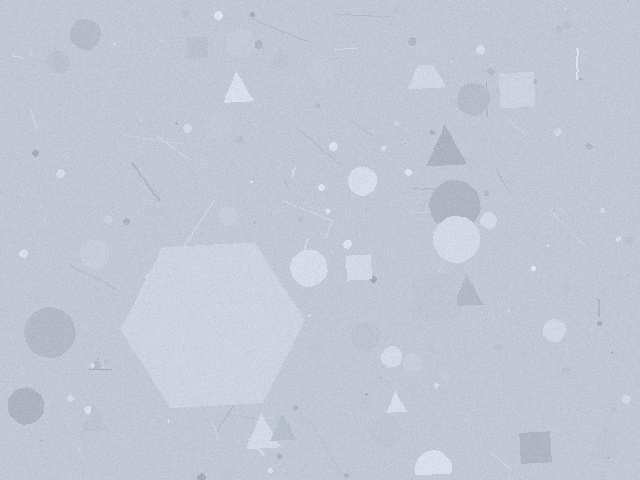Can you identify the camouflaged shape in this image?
The camouflaged shape is a hexagon.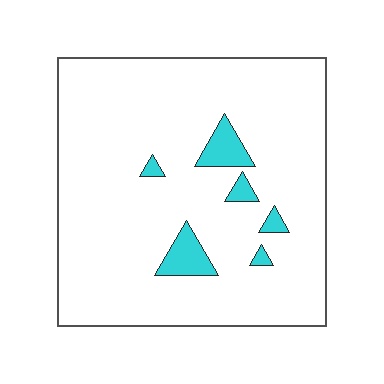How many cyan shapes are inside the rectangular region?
6.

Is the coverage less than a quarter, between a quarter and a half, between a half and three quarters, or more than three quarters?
Less than a quarter.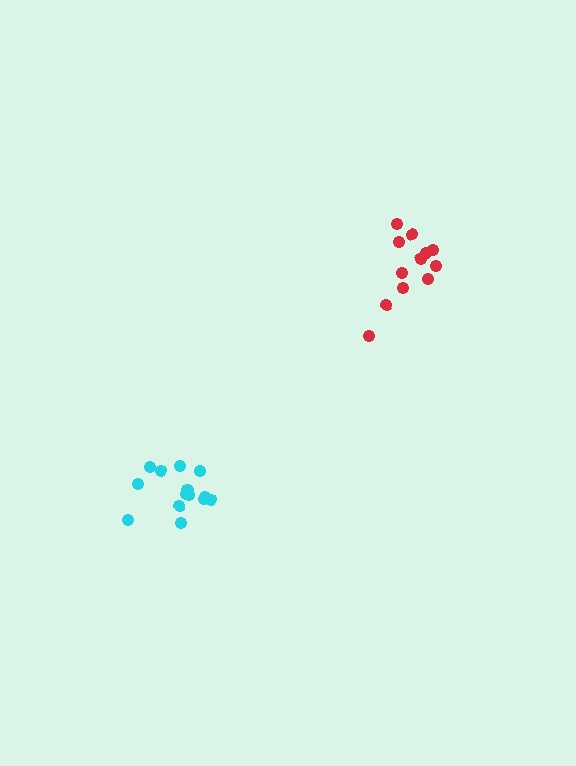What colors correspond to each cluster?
The clusters are colored: cyan, red.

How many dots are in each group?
Group 1: 14 dots, Group 2: 12 dots (26 total).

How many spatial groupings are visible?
There are 2 spatial groupings.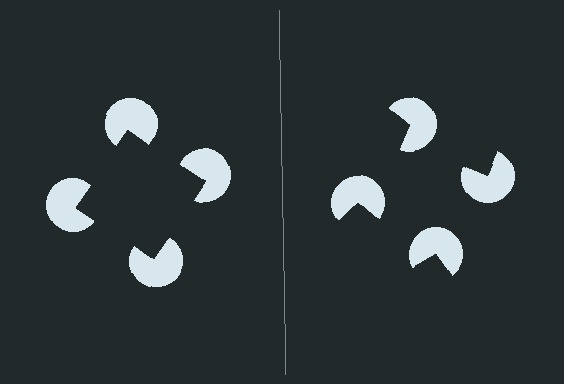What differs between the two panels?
The pac-man discs are positioned identically on both sides; only the wedge orientations differ. On the left they align to a square; on the right they are misaligned.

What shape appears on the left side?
An illusory square.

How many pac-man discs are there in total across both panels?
8 — 4 on each side.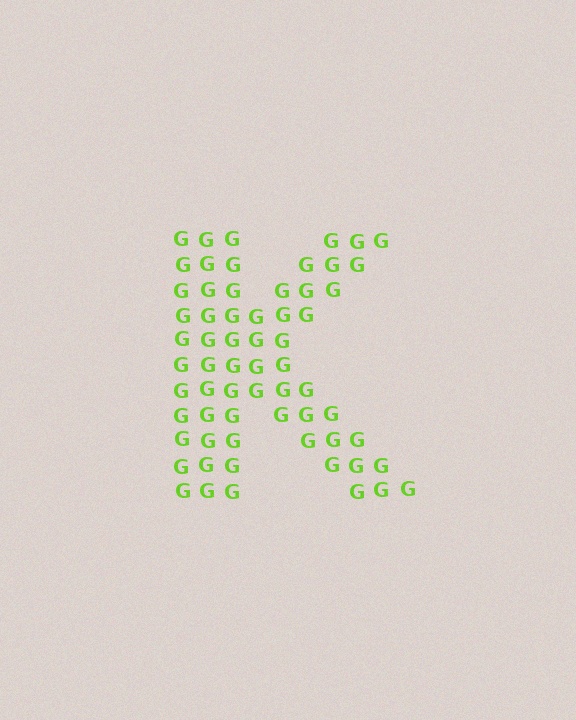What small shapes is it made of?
It is made of small letter G's.